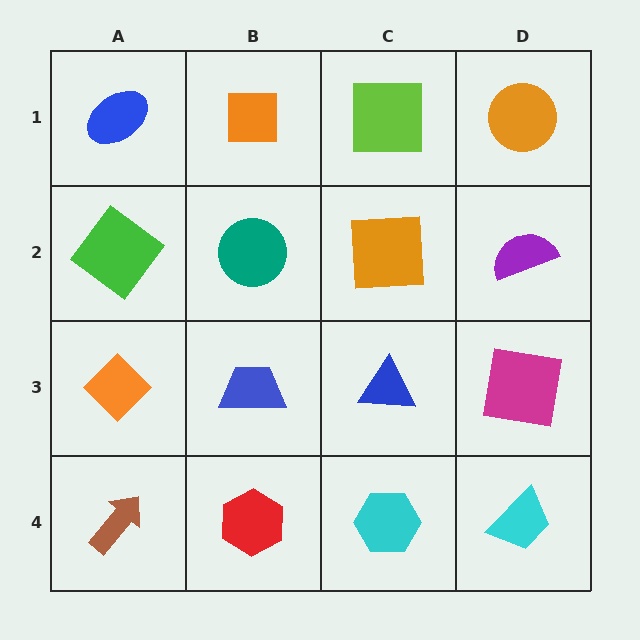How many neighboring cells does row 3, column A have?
3.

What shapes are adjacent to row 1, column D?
A purple semicircle (row 2, column D), a lime square (row 1, column C).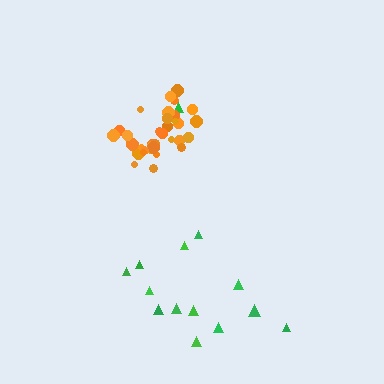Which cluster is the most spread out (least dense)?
Green.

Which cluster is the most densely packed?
Orange.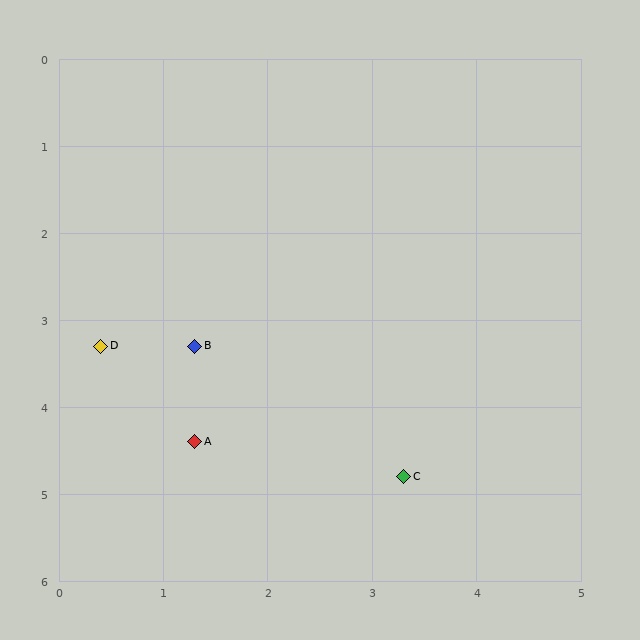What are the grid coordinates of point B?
Point B is at approximately (1.3, 3.3).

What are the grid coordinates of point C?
Point C is at approximately (3.3, 4.8).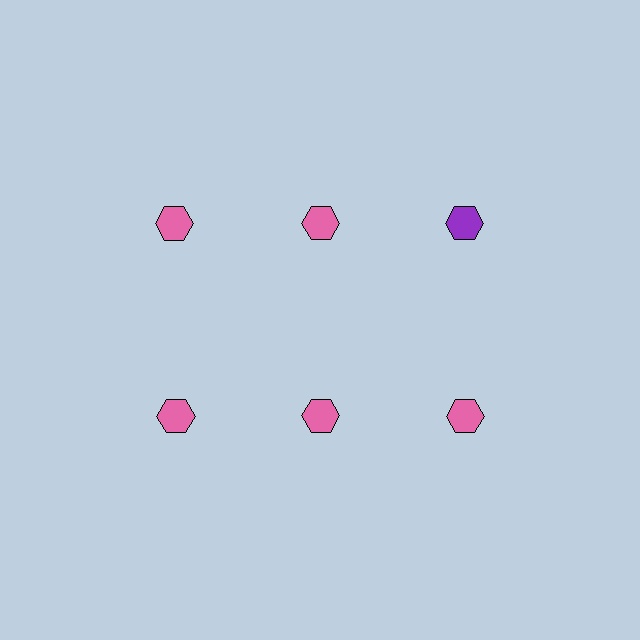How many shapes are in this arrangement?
There are 6 shapes arranged in a grid pattern.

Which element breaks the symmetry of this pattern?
The purple hexagon in the top row, center column breaks the symmetry. All other shapes are pink hexagons.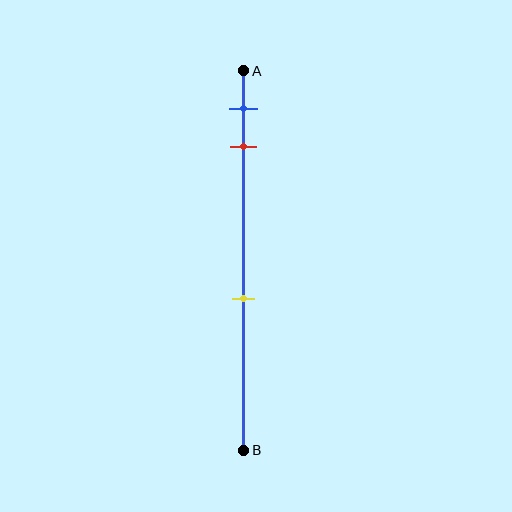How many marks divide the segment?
There are 3 marks dividing the segment.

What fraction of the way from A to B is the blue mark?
The blue mark is approximately 10% (0.1) of the way from A to B.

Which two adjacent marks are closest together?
The blue and red marks are the closest adjacent pair.